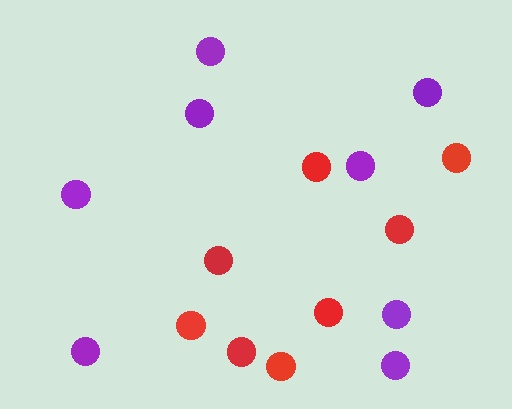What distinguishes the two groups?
There are 2 groups: one group of purple circles (8) and one group of red circles (8).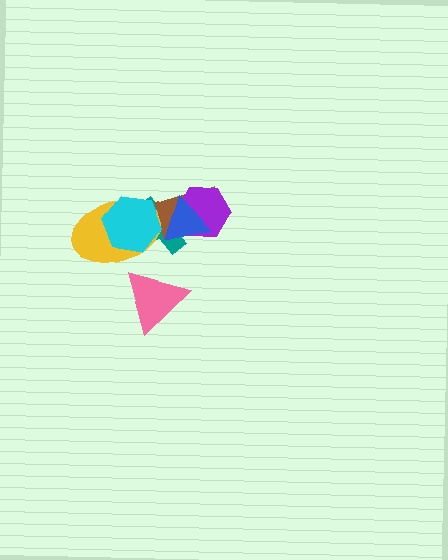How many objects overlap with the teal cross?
5 objects overlap with the teal cross.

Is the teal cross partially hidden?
Yes, it is partially covered by another shape.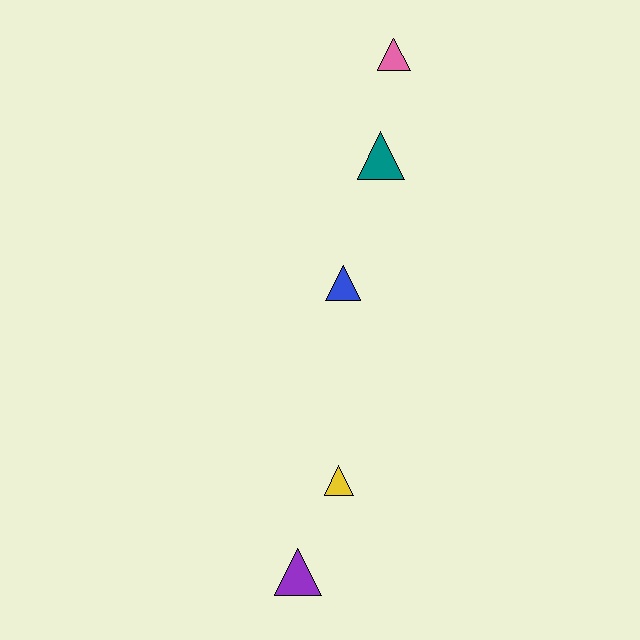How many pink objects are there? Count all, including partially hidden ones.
There is 1 pink object.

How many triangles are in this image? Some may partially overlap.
There are 5 triangles.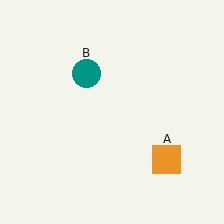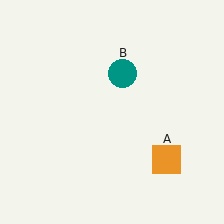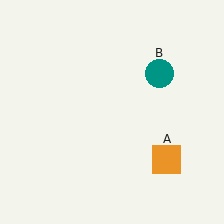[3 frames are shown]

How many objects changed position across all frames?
1 object changed position: teal circle (object B).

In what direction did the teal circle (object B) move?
The teal circle (object B) moved right.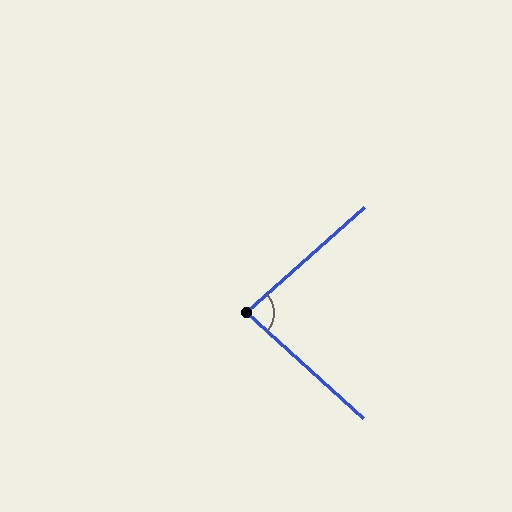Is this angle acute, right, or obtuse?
It is acute.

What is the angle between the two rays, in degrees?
Approximately 84 degrees.